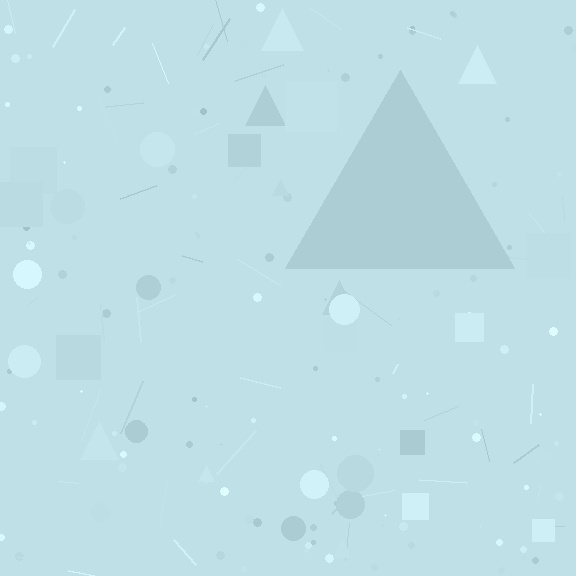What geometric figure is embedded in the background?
A triangle is embedded in the background.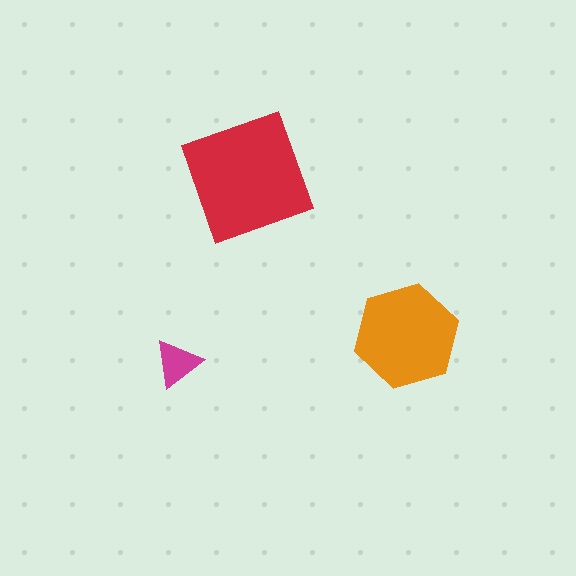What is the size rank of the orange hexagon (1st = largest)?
2nd.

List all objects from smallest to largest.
The magenta triangle, the orange hexagon, the red square.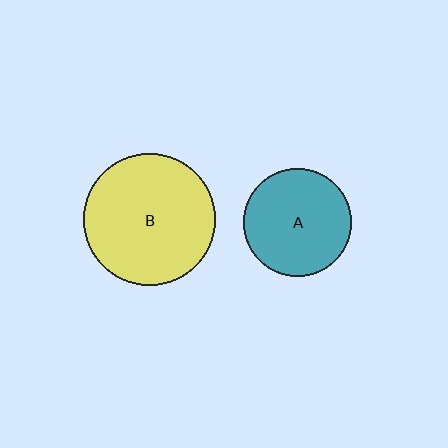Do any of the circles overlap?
No, none of the circles overlap.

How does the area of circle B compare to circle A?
Approximately 1.5 times.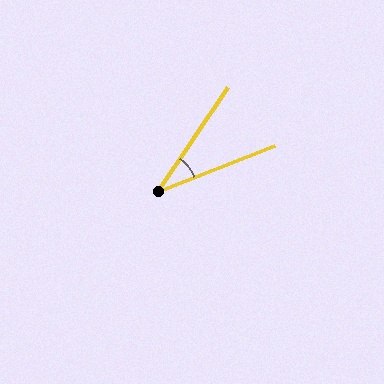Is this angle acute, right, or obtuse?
It is acute.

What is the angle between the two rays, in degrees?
Approximately 34 degrees.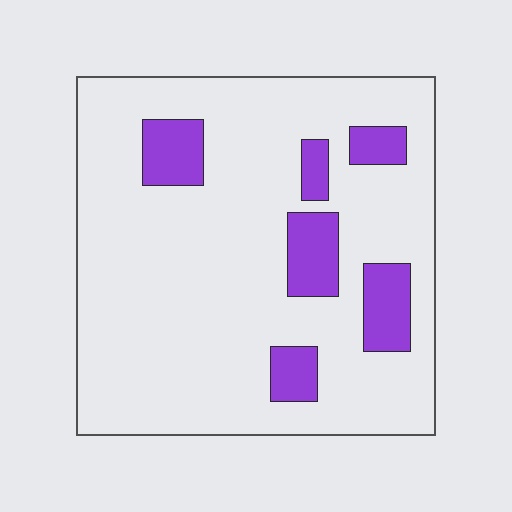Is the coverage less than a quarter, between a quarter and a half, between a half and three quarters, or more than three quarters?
Less than a quarter.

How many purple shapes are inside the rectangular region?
6.